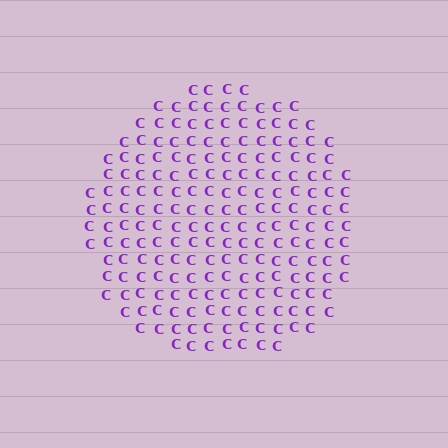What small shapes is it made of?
It is made of small letter C's.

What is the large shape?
The large shape is a circle.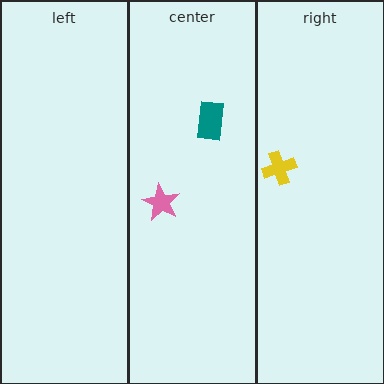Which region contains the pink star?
The center region.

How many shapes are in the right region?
1.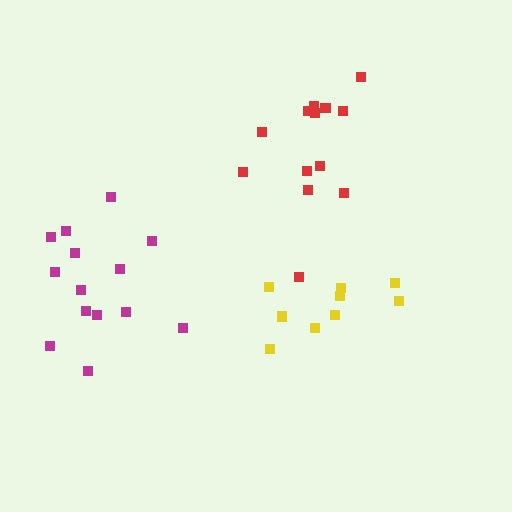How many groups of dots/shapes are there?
There are 3 groups.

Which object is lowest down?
The magenta cluster is bottommost.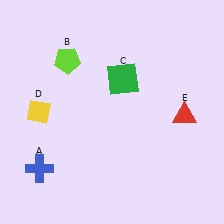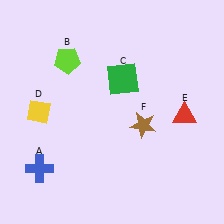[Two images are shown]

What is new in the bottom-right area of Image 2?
A brown star (F) was added in the bottom-right area of Image 2.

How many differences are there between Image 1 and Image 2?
There is 1 difference between the two images.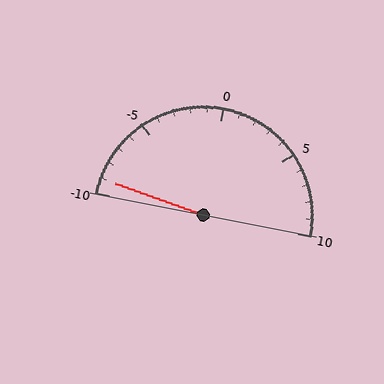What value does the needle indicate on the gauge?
The needle indicates approximately -9.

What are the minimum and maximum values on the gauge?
The gauge ranges from -10 to 10.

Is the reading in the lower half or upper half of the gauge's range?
The reading is in the lower half of the range (-10 to 10).